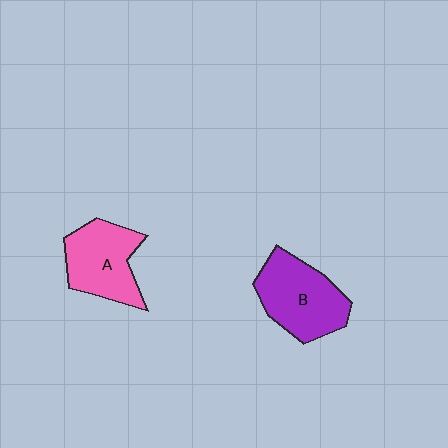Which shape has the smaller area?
Shape A (pink).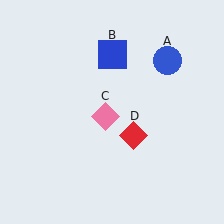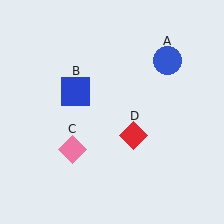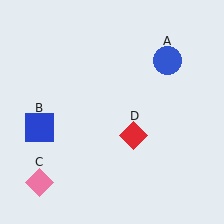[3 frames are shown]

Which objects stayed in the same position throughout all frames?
Blue circle (object A) and red diamond (object D) remained stationary.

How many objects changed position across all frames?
2 objects changed position: blue square (object B), pink diamond (object C).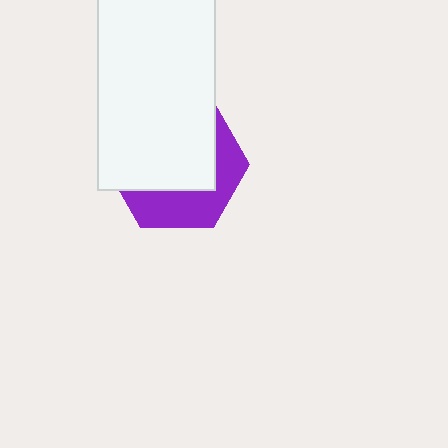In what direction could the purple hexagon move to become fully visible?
The purple hexagon could move down. That would shift it out from behind the white rectangle entirely.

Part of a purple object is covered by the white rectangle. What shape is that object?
It is a hexagon.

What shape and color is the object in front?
The object in front is a white rectangle.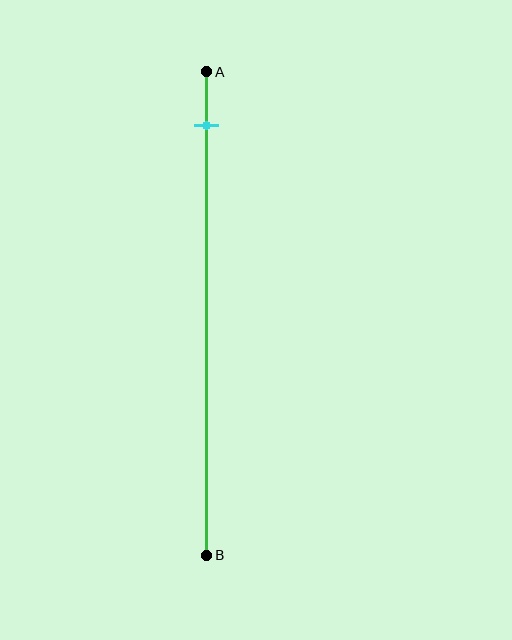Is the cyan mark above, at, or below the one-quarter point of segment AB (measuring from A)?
The cyan mark is above the one-quarter point of segment AB.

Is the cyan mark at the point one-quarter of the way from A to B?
No, the mark is at about 10% from A, not at the 25% one-quarter point.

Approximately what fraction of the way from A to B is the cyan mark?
The cyan mark is approximately 10% of the way from A to B.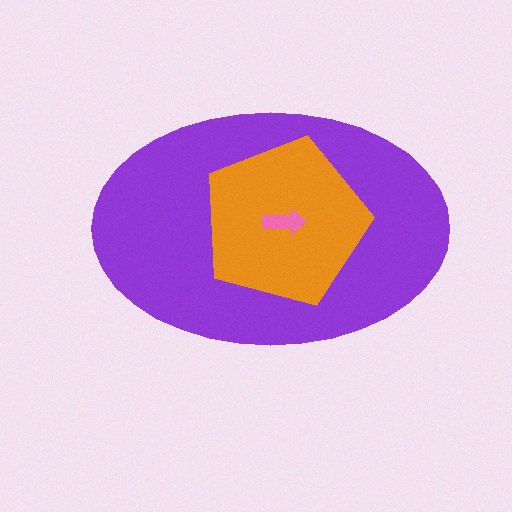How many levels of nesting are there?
3.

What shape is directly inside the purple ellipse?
The orange pentagon.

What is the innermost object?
The pink arrow.